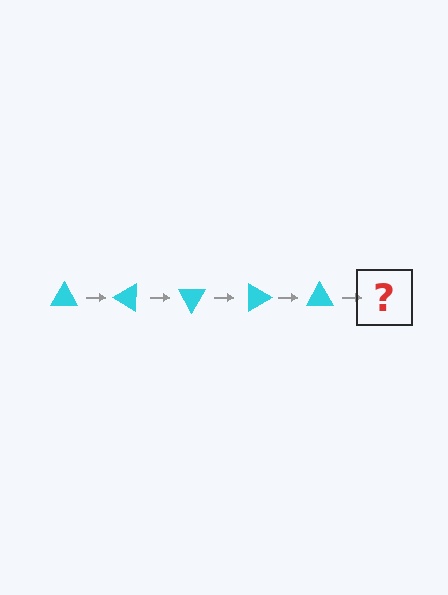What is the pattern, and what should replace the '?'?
The pattern is that the triangle rotates 30 degrees each step. The '?' should be a cyan triangle rotated 150 degrees.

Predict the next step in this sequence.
The next step is a cyan triangle rotated 150 degrees.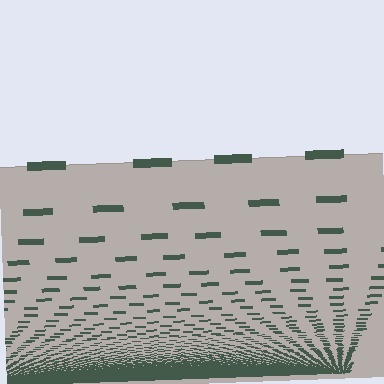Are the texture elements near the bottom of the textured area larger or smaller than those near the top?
Smaller. The gradient is inverted — elements near the bottom are smaller and denser.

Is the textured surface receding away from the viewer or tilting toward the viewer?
The surface appears to tilt toward the viewer. Texture elements get larger and sparser toward the top.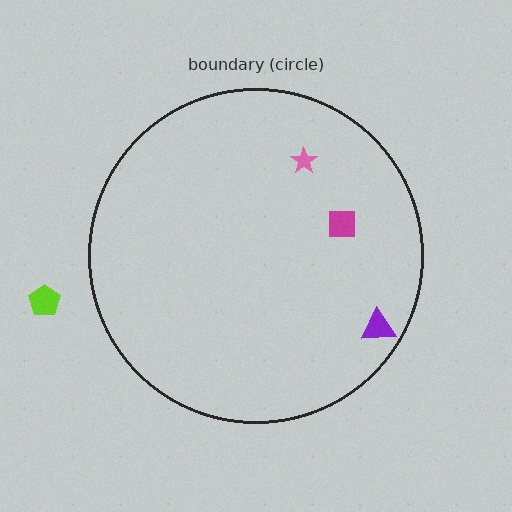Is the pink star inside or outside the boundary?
Inside.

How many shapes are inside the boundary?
3 inside, 1 outside.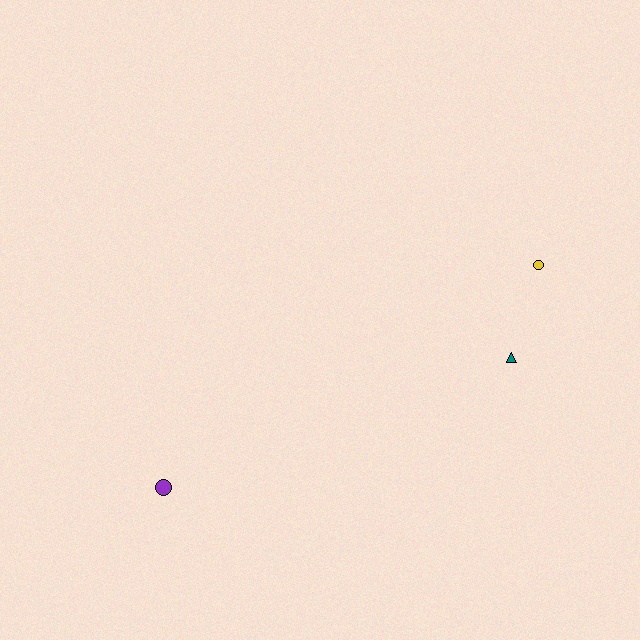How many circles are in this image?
There are 2 circles.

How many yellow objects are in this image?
There is 1 yellow object.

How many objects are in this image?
There are 3 objects.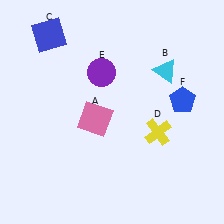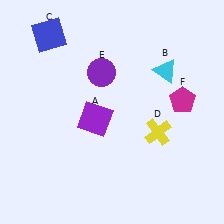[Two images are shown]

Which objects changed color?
A changed from pink to purple. F changed from blue to magenta.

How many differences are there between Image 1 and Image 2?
There are 2 differences between the two images.